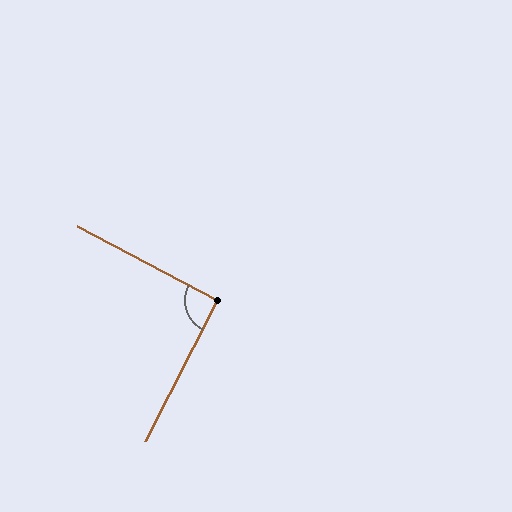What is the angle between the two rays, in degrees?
Approximately 91 degrees.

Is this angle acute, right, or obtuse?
It is approximately a right angle.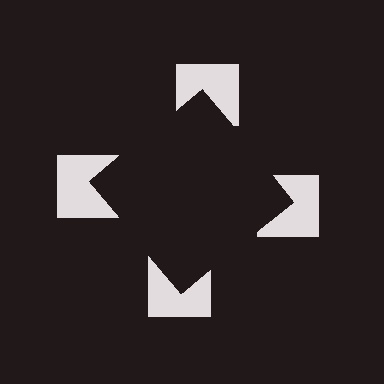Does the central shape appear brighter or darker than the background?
It typically appears slightly darker than the background, even though no actual brightness change is drawn.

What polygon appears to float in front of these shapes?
An illusory square — its edges are inferred from the aligned wedge cuts in the notched squares, not physically drawn.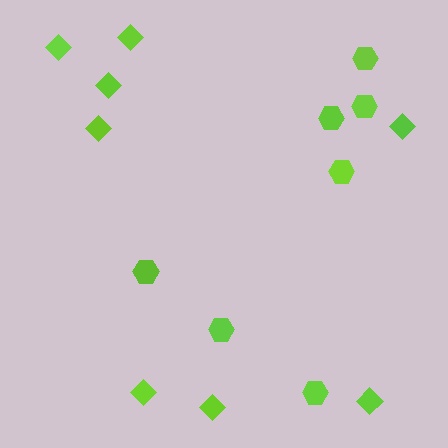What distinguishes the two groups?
There are 2 groups: one group of hexagons (7) and one group of diamonds (8).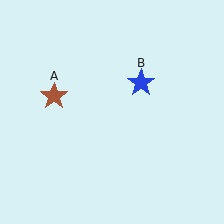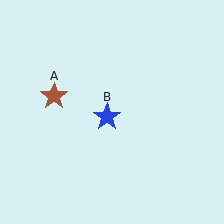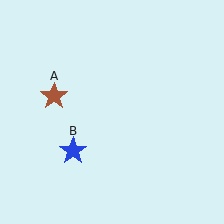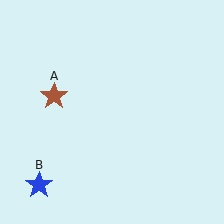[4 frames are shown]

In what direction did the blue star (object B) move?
The blue star (object B) moved down and to the left.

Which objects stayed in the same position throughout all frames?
Brown star (object A) remained stationary.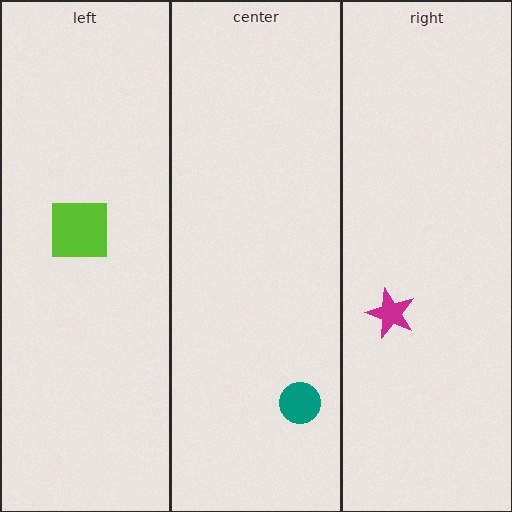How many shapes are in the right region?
1.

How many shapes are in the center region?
1.